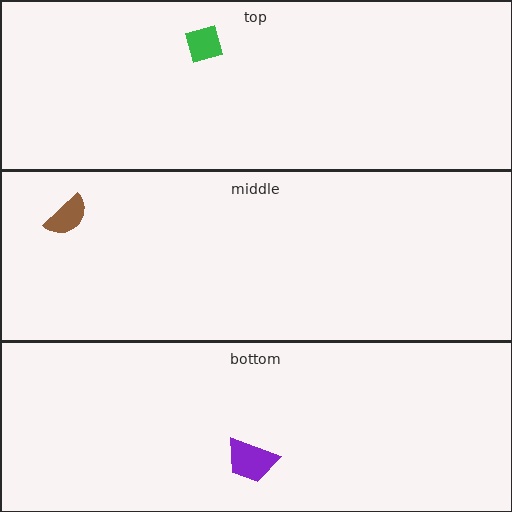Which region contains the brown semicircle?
The middle region.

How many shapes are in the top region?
1.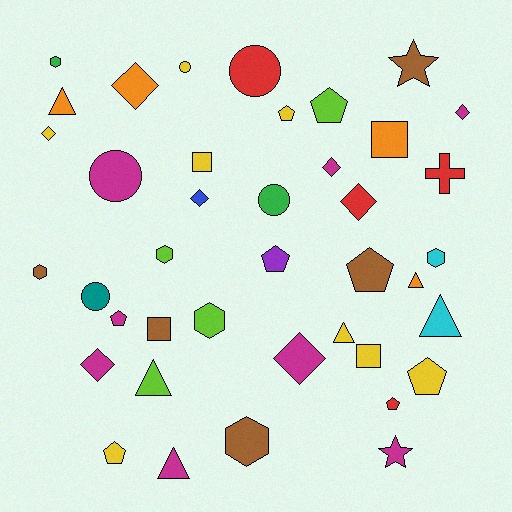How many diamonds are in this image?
There are 8 diamonds.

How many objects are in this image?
There are 40 objects.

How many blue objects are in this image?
There is 1 blue object.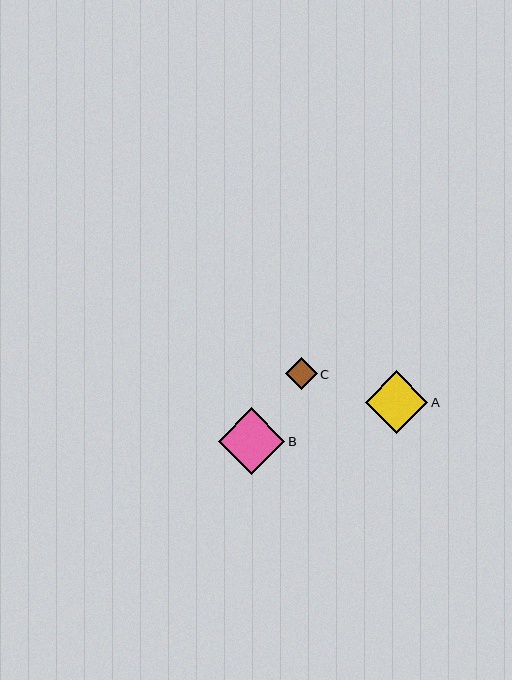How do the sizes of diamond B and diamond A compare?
Diamond B and diamond A are approximately the same size.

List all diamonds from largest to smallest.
From largest to smallest: B, A, C.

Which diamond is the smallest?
Diamond C is the smallest with a size of approximately 32 pixels.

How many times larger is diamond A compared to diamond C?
Diamond A is approximately 2.0 times the size of diamond C.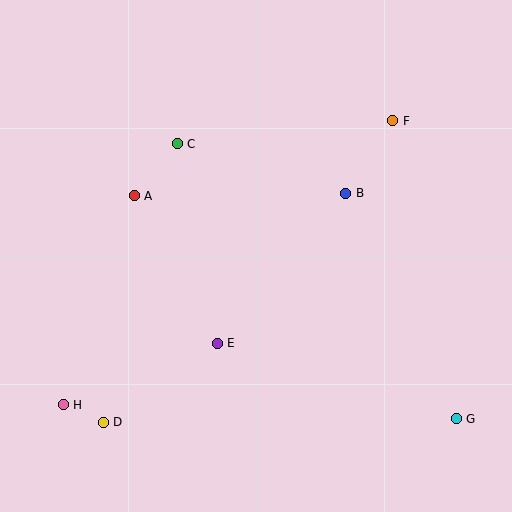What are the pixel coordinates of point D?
Point D is at (103, 422).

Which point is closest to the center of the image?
Point E at (217, 343) is closest to the center.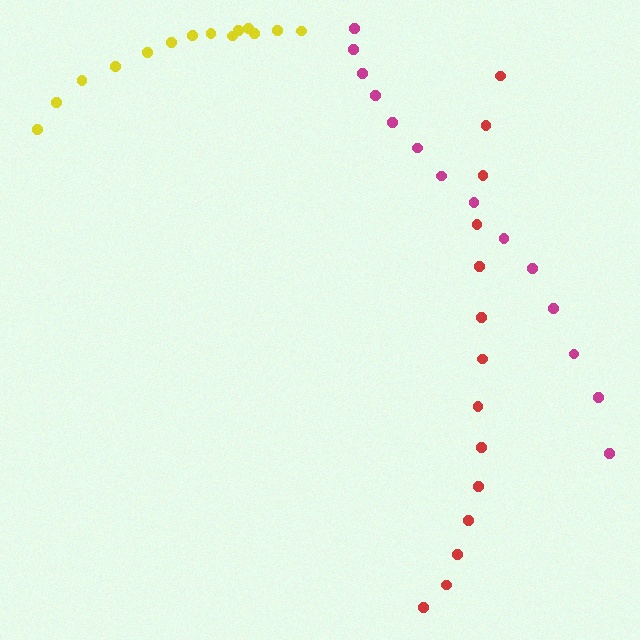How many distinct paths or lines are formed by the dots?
There are 3 distinct paths.